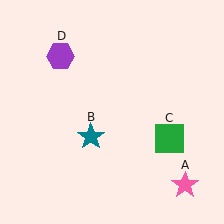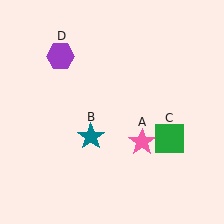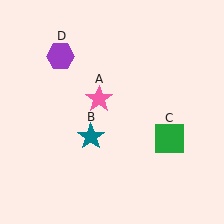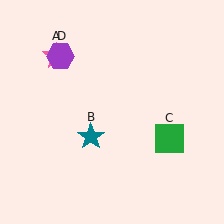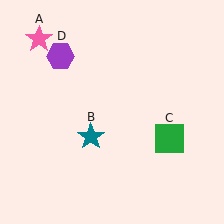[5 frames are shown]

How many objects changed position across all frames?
1 object changed position: pink star (object A).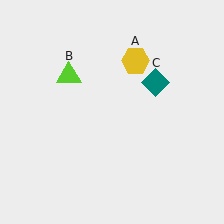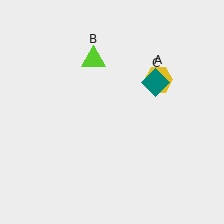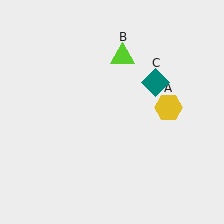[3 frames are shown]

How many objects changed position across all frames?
2 objects changed position: yellow hexagon (object A), lime triangle (object B).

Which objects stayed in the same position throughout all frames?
Teal diamond (object C) remained stationary.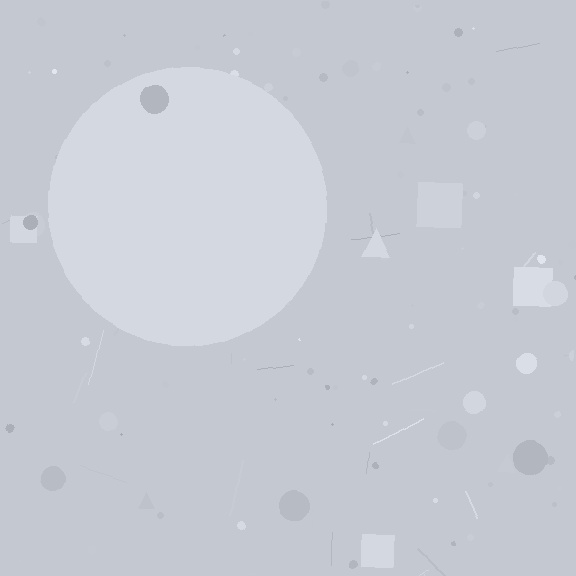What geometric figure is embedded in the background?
A circle is embedded in the background.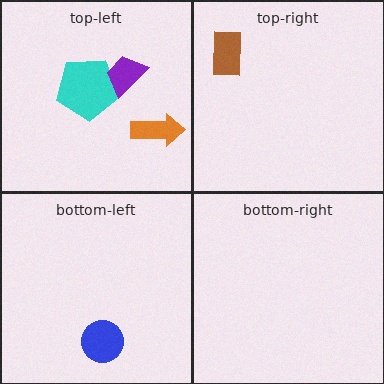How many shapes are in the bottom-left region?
1.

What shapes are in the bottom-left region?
The blue circle.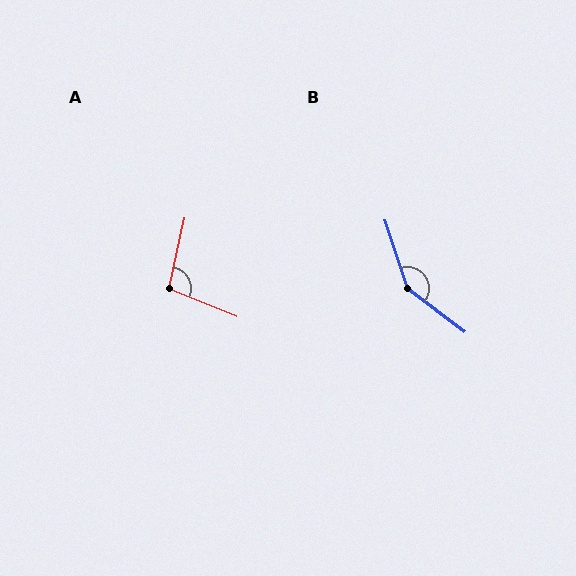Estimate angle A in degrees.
Approximately 100 degrees.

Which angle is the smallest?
A, at approximately 100 degrees.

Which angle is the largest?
B, at approximately 145 degrees.